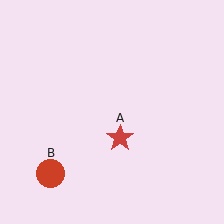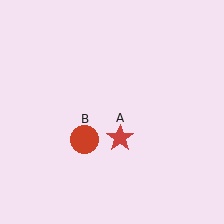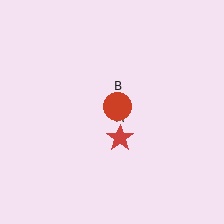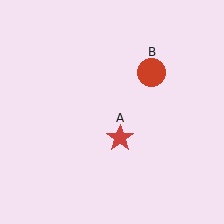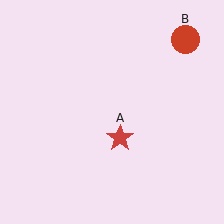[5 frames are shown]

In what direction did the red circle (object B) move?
The red circle (object B) moved up and to the right.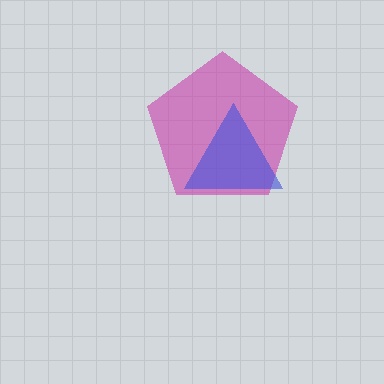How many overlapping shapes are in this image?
There are 2 overlapping shapes in the image.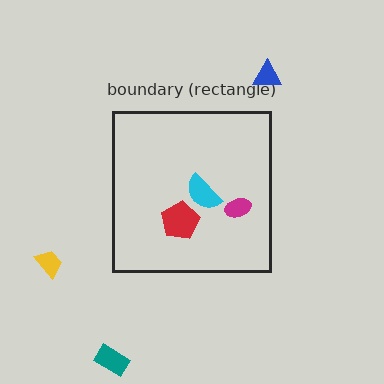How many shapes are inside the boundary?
3 inside, 3 outside.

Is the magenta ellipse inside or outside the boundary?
Inside.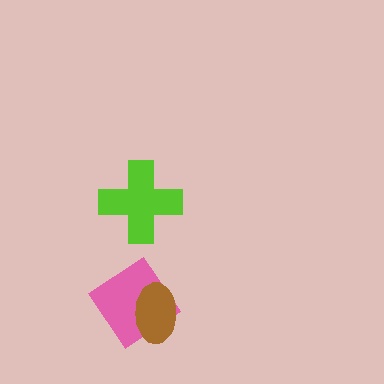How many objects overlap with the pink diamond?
1 object overlaps with the pink diamond.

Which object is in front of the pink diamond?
The brown ellipse is in front of the pink diamond.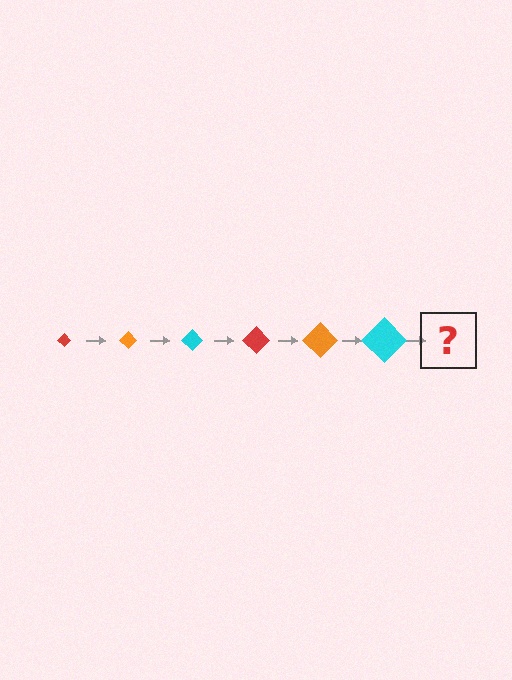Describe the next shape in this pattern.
It should be a red diamond, larger than the previous one.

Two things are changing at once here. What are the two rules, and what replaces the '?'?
The two rules are that the diamond grows larger each step and the color cycles through red, orange, and cyan. The '?' should be a red diamond, larger than the previous one.